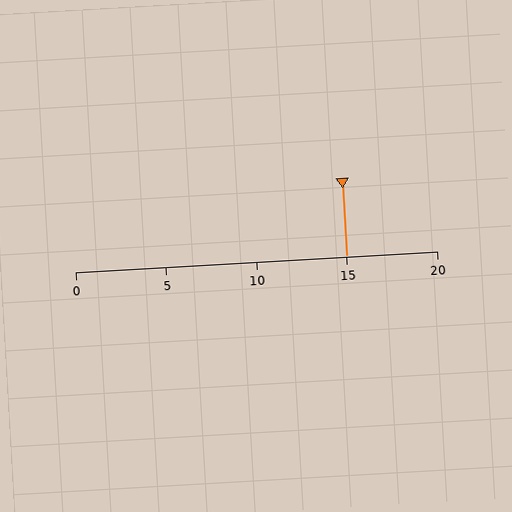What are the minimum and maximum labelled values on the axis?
The axis runs from 0 to 20.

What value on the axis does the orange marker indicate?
The marker indicates approximately 15.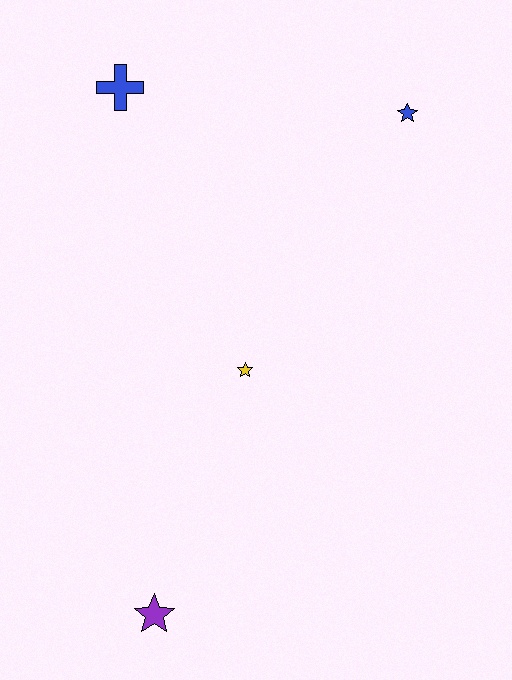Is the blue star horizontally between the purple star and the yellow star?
No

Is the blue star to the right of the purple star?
Yes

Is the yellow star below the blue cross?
Yes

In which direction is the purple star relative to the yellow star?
The purple star is below the yellow star.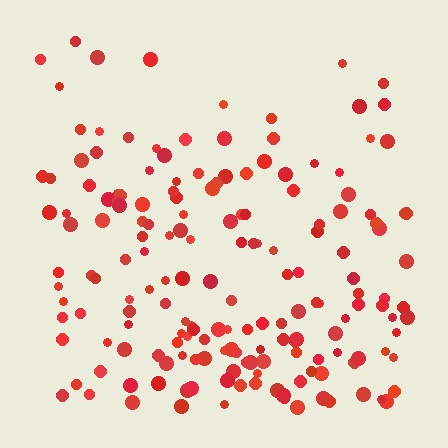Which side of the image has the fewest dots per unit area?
The top.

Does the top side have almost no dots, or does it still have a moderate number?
Still a moderate number, just noticeably fewer than the bottom.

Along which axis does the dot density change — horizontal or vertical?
Vertical.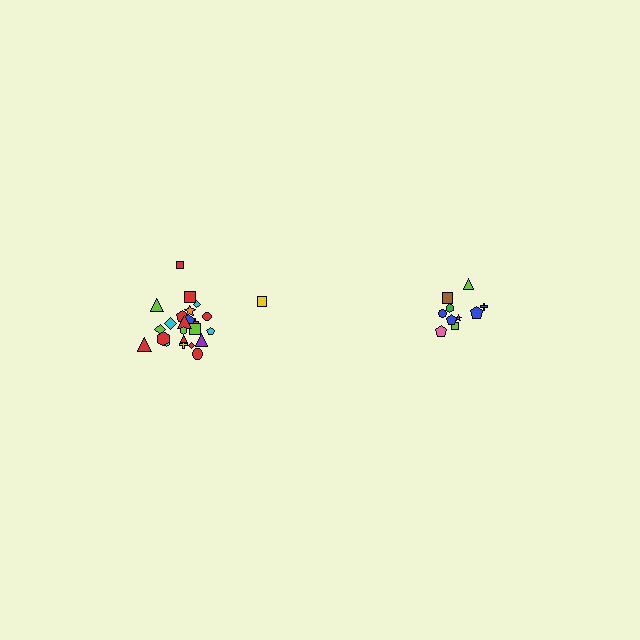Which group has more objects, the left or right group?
The left group.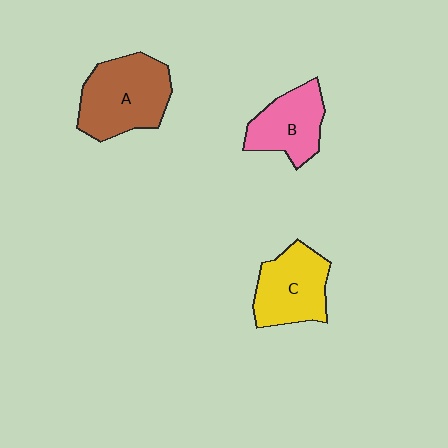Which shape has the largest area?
Shape A (brown).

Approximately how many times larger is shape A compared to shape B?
Approximately 1.4 times.